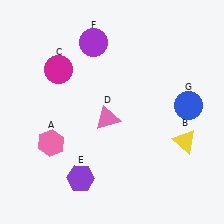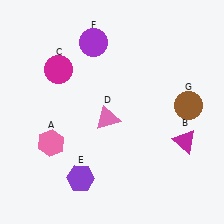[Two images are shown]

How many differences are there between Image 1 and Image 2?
There are 2 differences between the two images.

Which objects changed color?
B changed from yellow to magenta. G changed from blue to brown.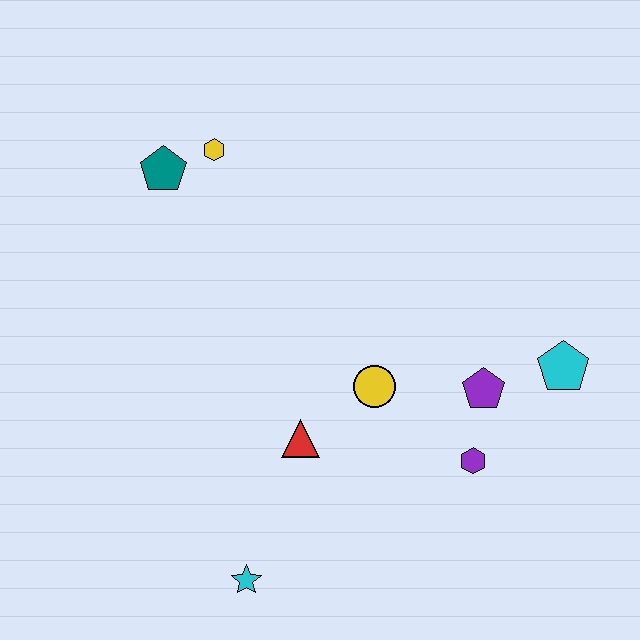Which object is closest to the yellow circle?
The red triangle is closest to the yellow circle.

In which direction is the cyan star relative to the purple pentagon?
The cyan star is to the left of the purple pentagon.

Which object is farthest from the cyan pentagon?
The teal pentagon is farthest from the cyan pentagon.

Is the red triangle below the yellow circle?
Yes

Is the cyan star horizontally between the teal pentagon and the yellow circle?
Yes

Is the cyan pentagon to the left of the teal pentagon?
No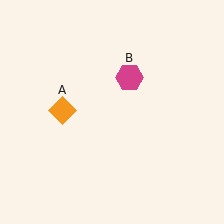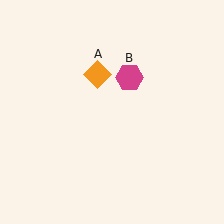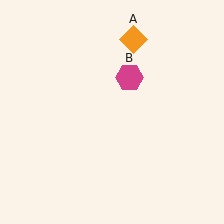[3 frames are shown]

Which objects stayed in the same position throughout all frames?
Magenta hexagon (object B) remained stationary.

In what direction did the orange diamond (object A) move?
The orange diamond (object A) moved up and to the right.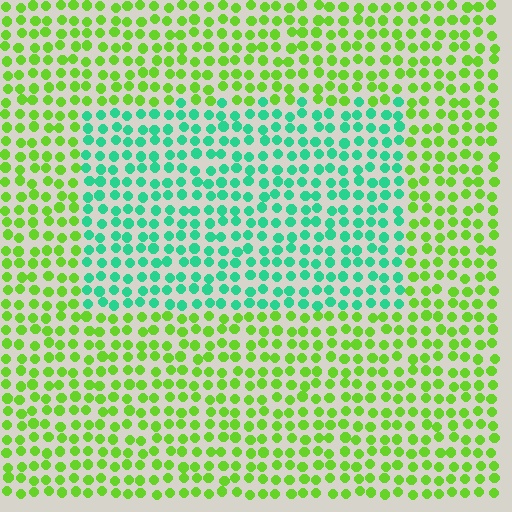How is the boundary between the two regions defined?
The boundary is defined purely by a slight shift in hue (about 58 degrees). Spacing, size, and orientation are identical on both sides.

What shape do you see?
I see a rectangle.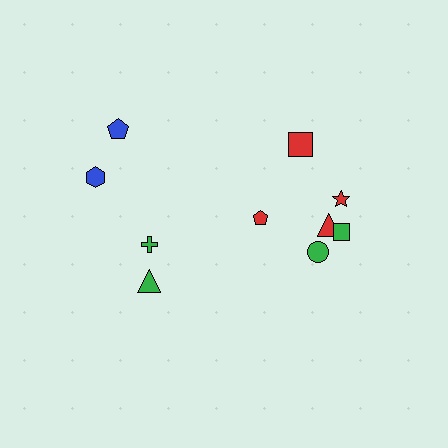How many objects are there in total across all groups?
There are 10 objects.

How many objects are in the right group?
There are 6 objects.